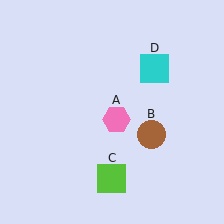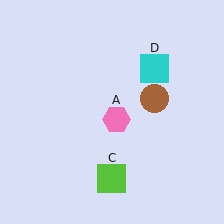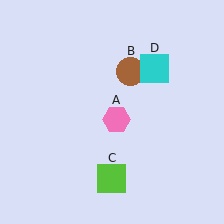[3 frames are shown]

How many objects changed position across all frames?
1 object changed position: brown circle (object B).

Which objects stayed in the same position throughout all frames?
Pink hexagon (object A) and lime square (object C) and cyan square (object D) remained stationary.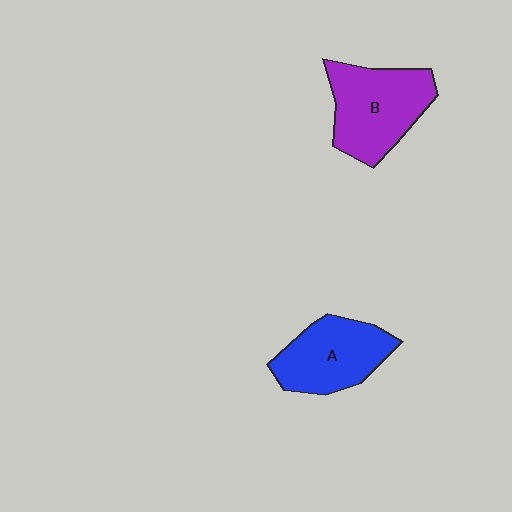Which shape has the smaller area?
Shape A (blue).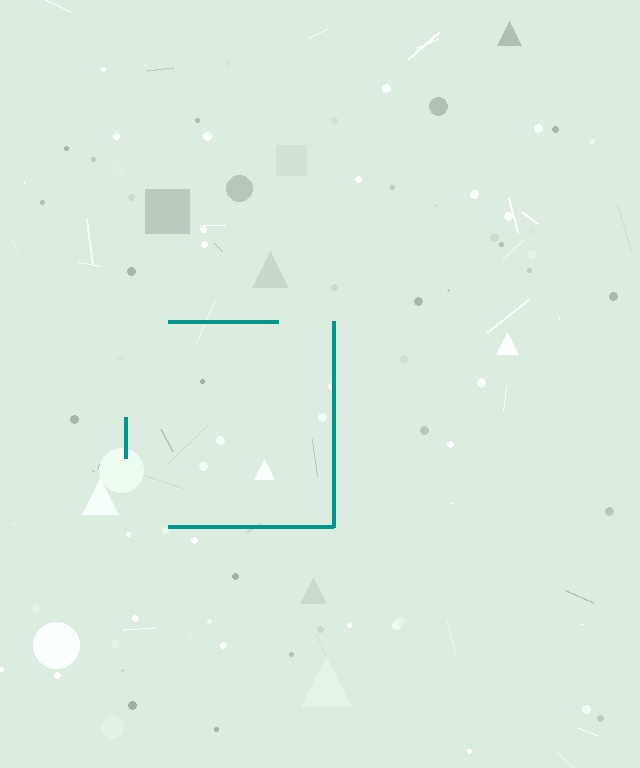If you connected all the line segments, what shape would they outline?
They would outline a square.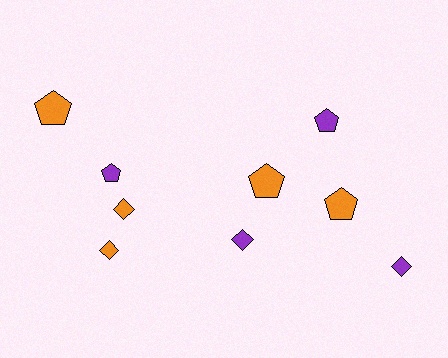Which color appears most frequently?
Orange, with 5 objects.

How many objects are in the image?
There are 9 objects.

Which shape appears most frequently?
Pentagon, with 5 objects.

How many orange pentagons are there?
There are 3 orange pentagons.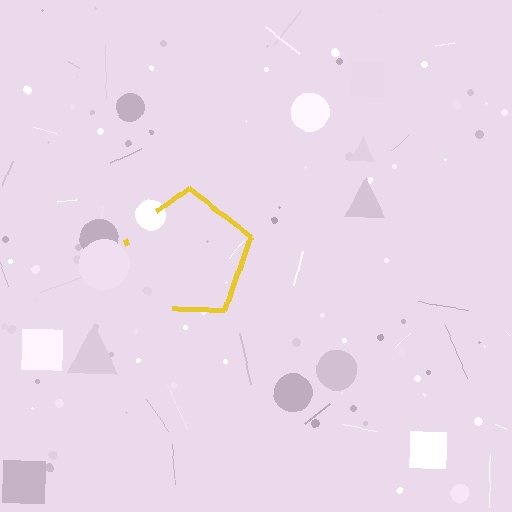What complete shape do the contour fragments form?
The contour fragments form a pentagon.